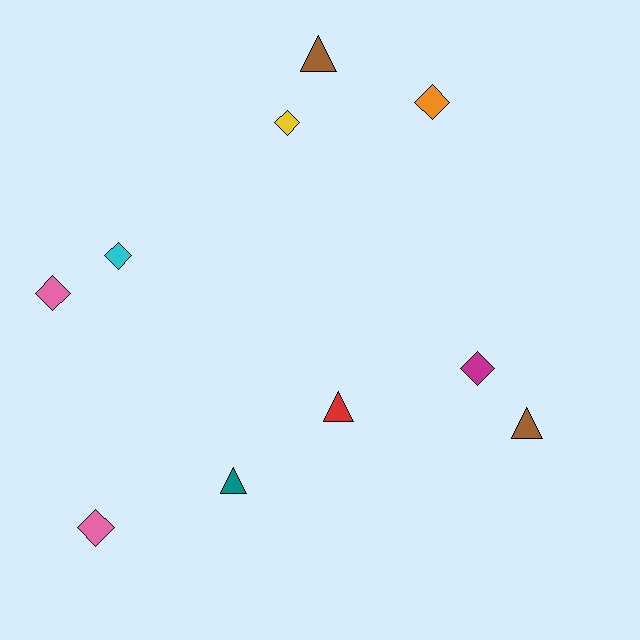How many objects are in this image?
There are 10 objects.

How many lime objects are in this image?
There are no lime objects.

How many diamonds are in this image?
There are 6 diamonds.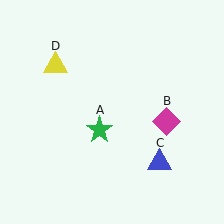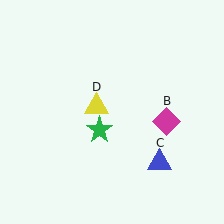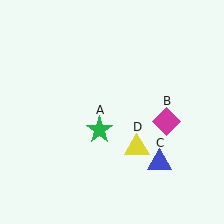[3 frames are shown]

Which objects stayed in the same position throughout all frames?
Green star (object A) and magenta diamond (object B) and blue triangle (object C) remained stationary.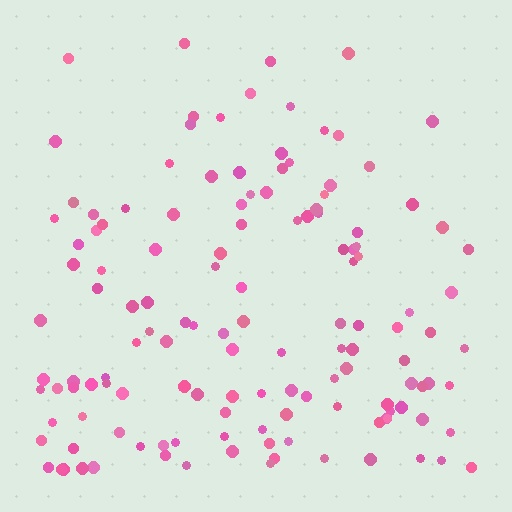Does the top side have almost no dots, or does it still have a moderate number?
Still a moderate number, just noticeably fewer than the bottom.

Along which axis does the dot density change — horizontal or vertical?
Vertical.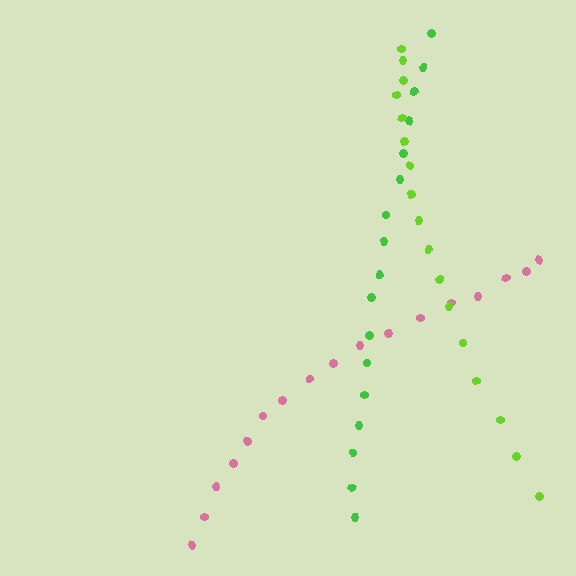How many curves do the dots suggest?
There are 3 distinct paths.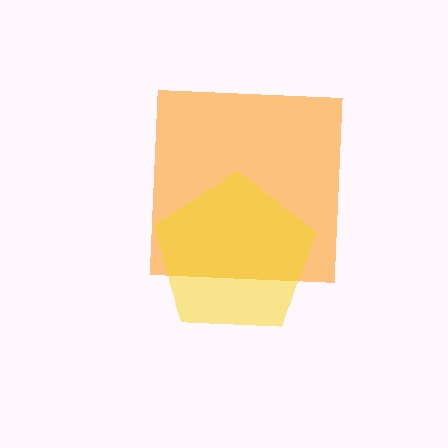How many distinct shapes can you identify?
There are 2 distinct shapes: an orange square, a yellow pentagon.